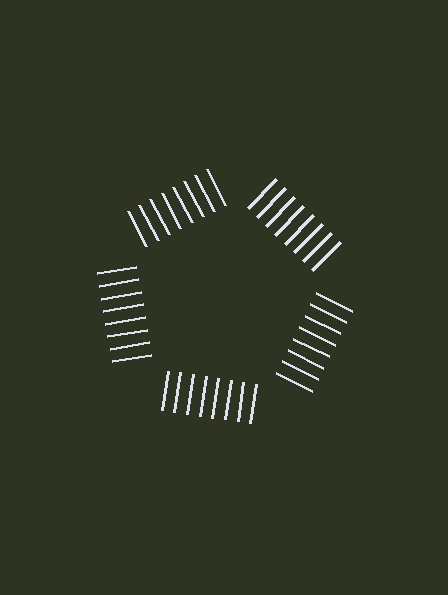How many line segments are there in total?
40 — 8 along each of the 5 edges.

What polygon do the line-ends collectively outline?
An illusory pentagon — the line segments terminate on its edges but no continuous stroke is drawn.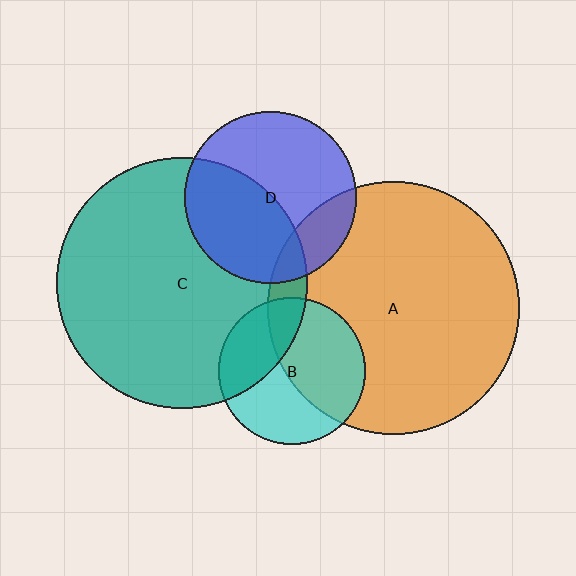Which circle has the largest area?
Circle A (orange).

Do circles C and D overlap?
Yes.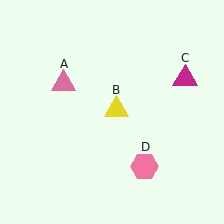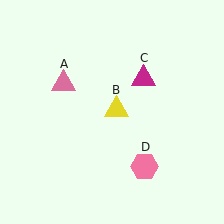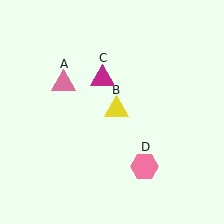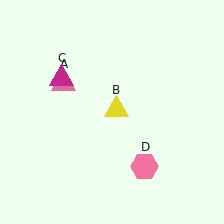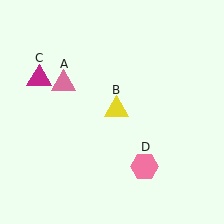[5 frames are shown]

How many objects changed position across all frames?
1 object changed position: magenta triangle (object C).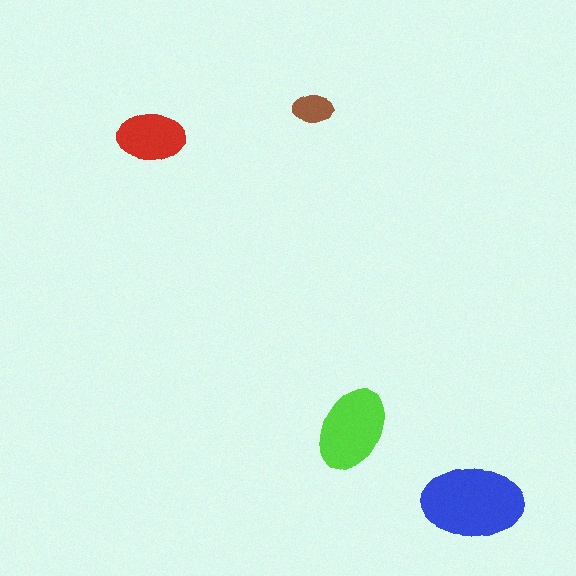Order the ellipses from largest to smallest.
the blue one, the lime one, the red one, the brown one.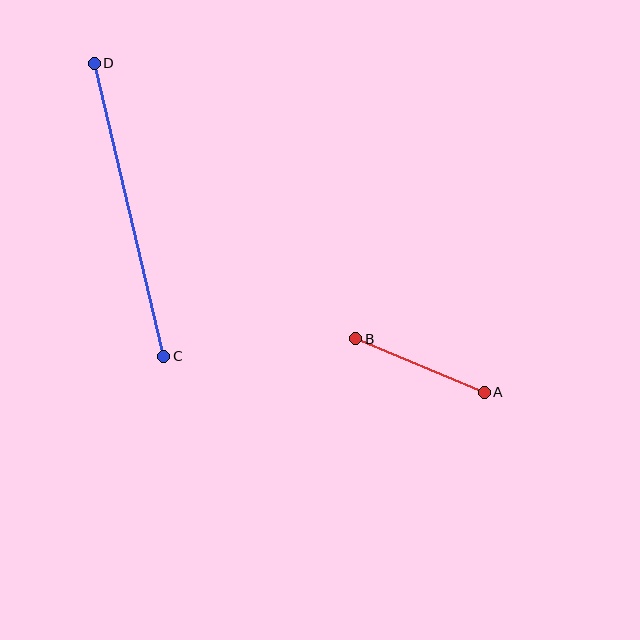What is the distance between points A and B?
The distance is approximately 139 pixels.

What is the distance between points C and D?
The distance is approximately 301 pixels.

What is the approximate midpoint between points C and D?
The midpoint is at approximately (129, 210) pixels.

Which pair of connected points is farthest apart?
Points C and D are farthest apart.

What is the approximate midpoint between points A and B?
The midpoint is at approximately (420, 365) pixels.